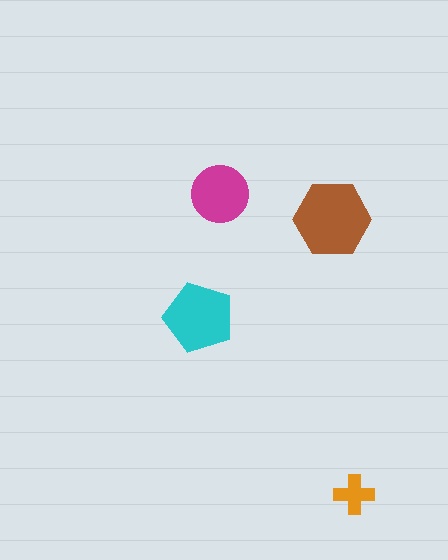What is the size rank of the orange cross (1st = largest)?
4th.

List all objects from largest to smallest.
The brown hexagon, the cyan pentagon, the magenta circle, the orange cross.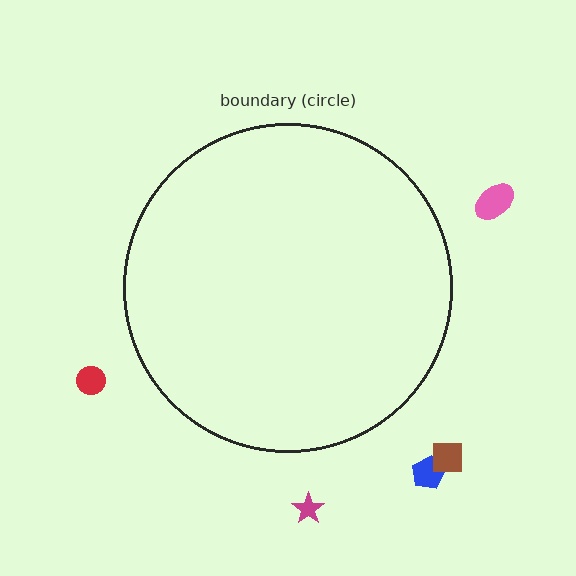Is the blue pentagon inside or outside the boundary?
Outside.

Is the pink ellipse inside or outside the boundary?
Outside.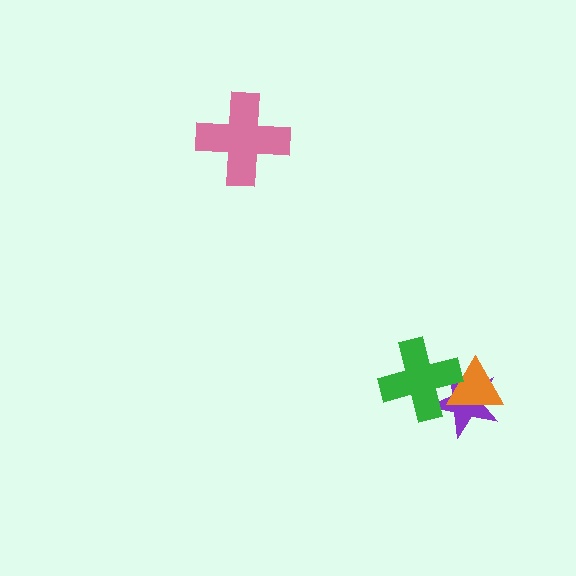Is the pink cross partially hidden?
No, no other shape covers it.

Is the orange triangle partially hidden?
Yes, it is partially covered by another shape.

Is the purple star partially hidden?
Yes, it is partially covered by another shape.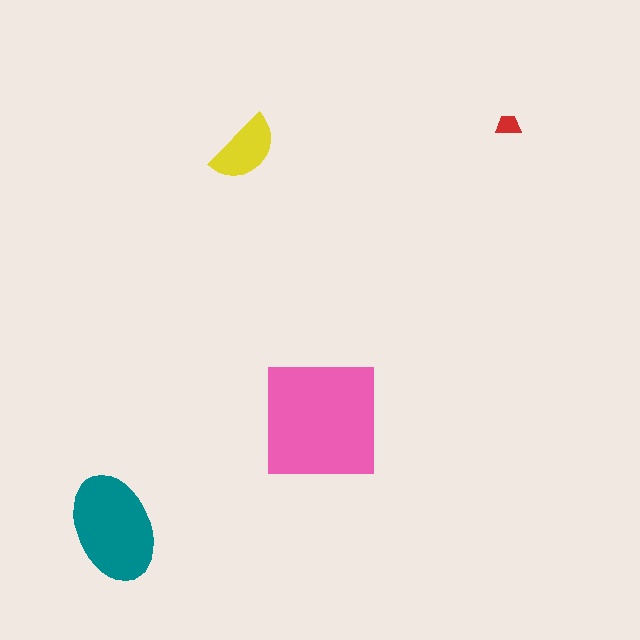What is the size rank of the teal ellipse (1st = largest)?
2nd.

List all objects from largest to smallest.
The pink square, the teal ellipse, the yellow semicircle, the red trapezoid.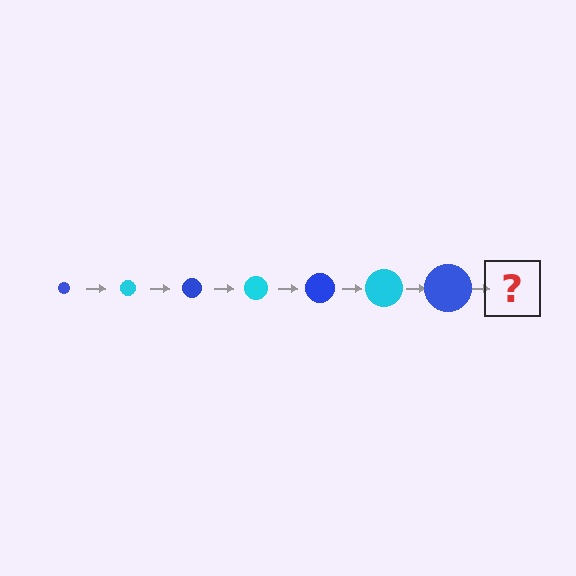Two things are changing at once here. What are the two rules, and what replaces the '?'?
The two rules are that the circle grows larger each step and the color cycles through blue and cyan. The '?' should be a cyan circle, larger than the previous one.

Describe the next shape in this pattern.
It should be a cyan circle, larger than the previous one.